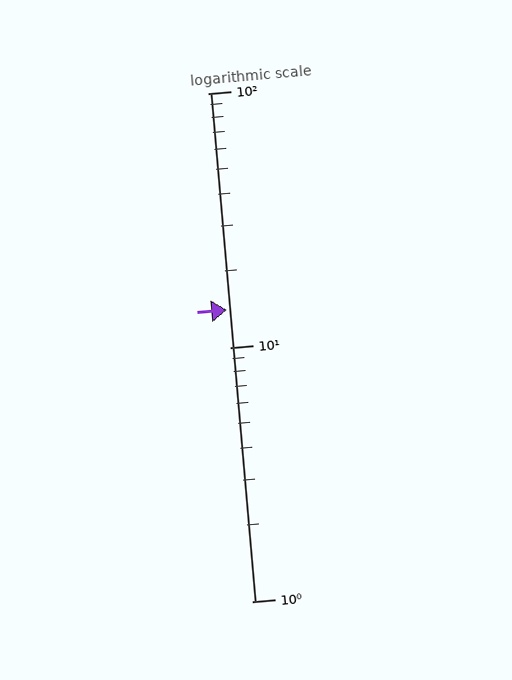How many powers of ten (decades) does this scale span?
The scale spans 2 decades, from 1 to 100.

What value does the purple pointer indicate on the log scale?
The pointer indicates approximately 14.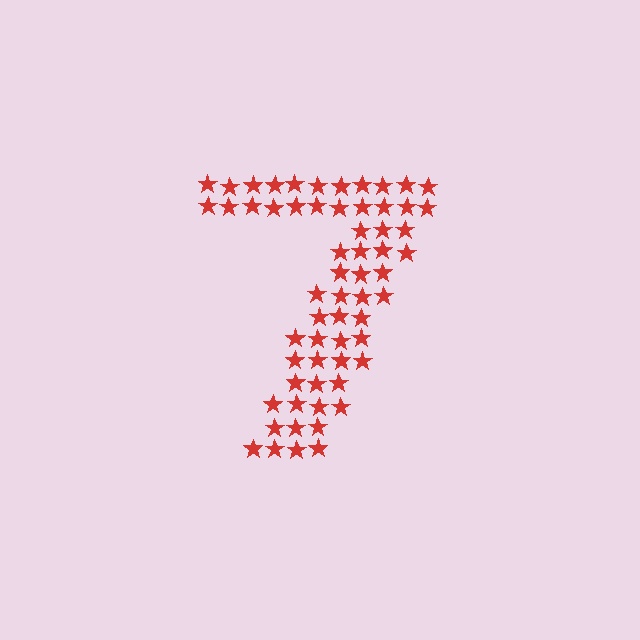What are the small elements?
The small elements are stars.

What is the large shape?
The large shape is the digit 7.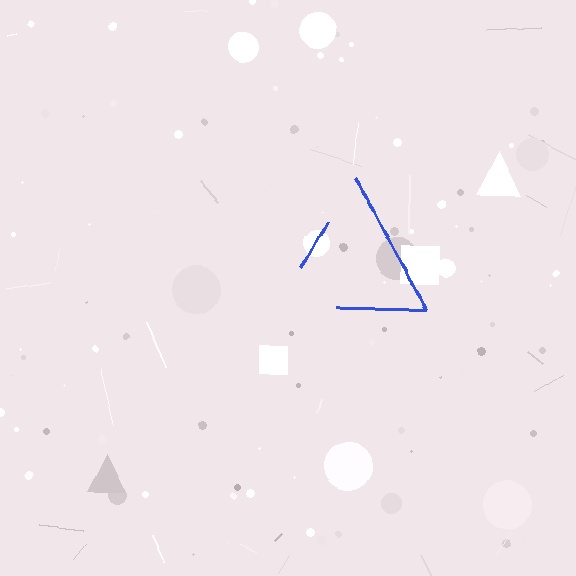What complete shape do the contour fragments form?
The contour fragments form a triangle.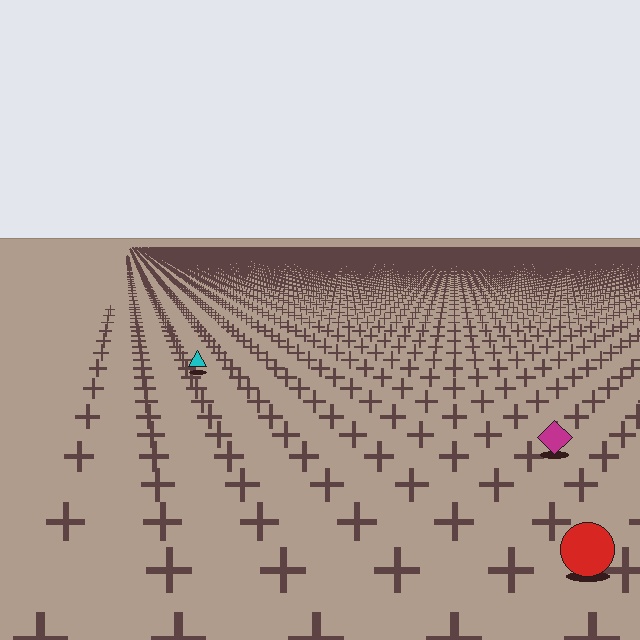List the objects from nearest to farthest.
From nearest to farthest: the red circle, the magenta diamond, the cyan triangle.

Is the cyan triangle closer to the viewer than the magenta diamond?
No. The magenta diamond is closer — you can tell from the texture gradient: the ground texture is coarser near it.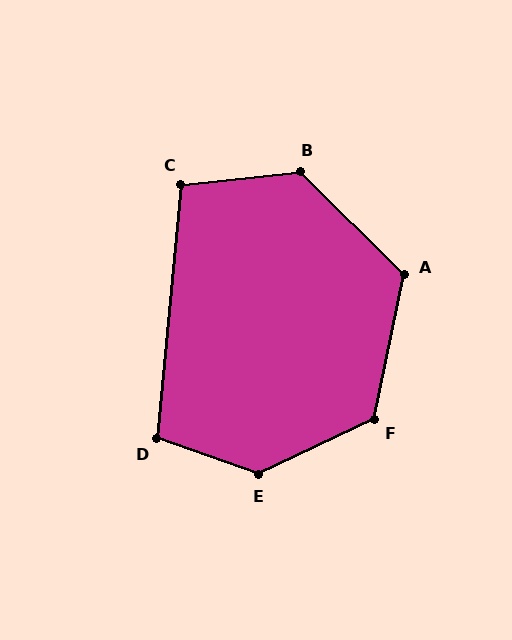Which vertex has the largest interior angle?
E, at approximately 135 degrees.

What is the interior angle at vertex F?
Approximately 127 degrees (obtuse).